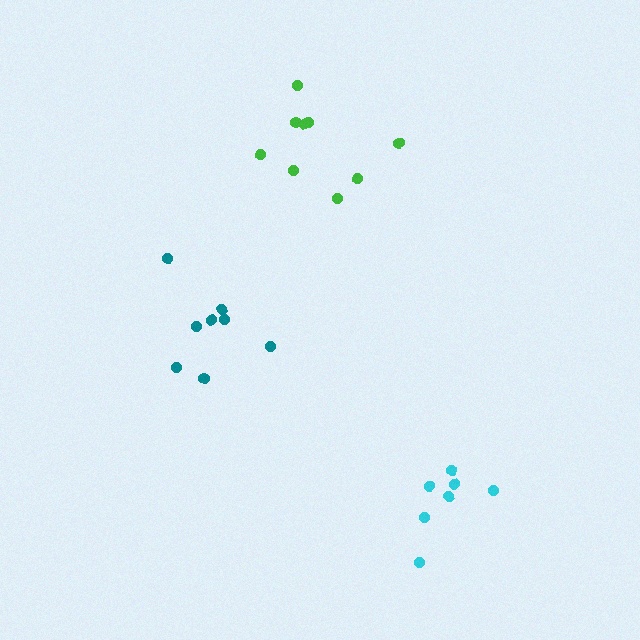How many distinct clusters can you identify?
There are 3 distinct clusters.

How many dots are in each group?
Group 1: 9 dots, Group 2: 7 dots, Group 3: 8 dots (24 total).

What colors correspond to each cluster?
The clusters are colored: green, cyan, teal.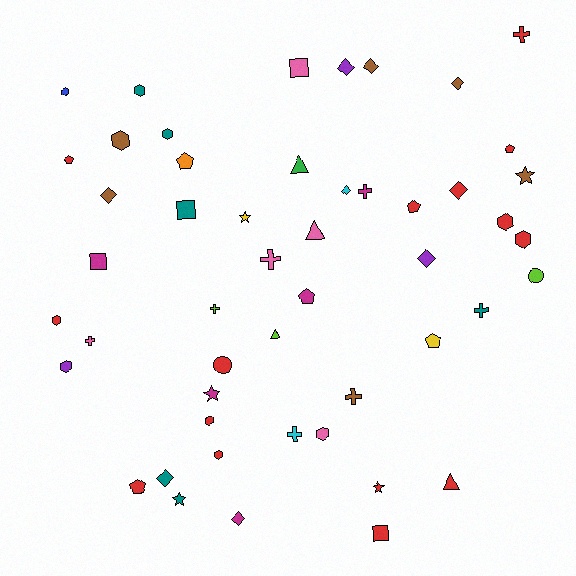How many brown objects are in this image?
There are 6 brown objects.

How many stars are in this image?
There are 5 stars.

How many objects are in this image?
There are 50 objects.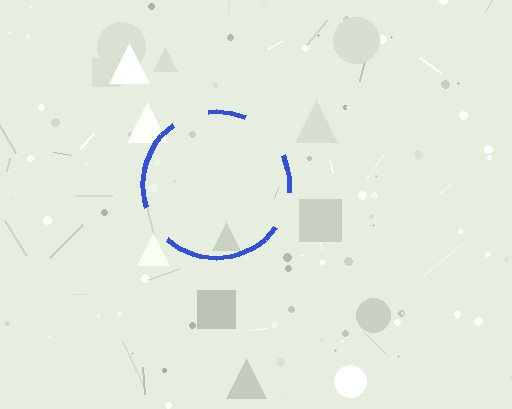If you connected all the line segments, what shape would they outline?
They would outline a circle.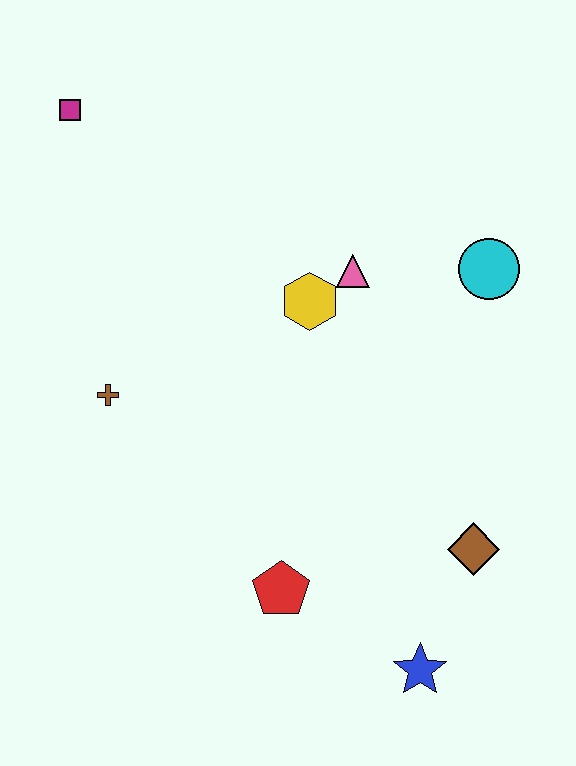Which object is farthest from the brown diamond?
The magenta square is farthest from the brown diamond.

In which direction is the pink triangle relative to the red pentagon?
The pink triangle is above the red pentagon.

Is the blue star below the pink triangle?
Yes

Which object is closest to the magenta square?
The brown cross is closest to the magenta square.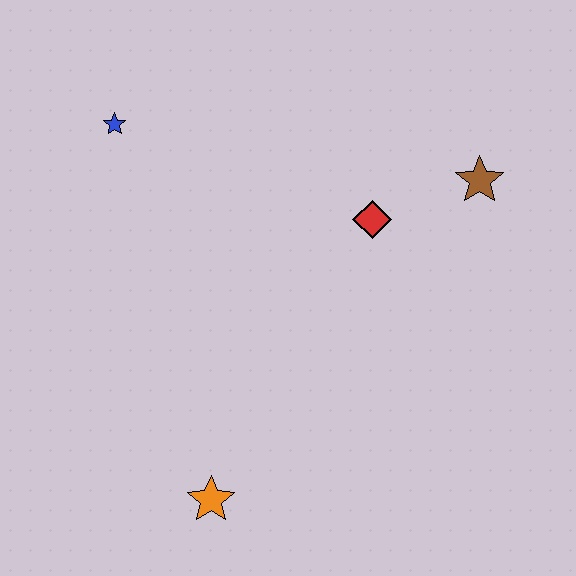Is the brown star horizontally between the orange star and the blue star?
No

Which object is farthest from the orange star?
The brown star is farthest from the orange star.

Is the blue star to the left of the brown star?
Yes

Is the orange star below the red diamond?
Yes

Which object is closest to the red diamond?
The brown star is closest to the red diamond.